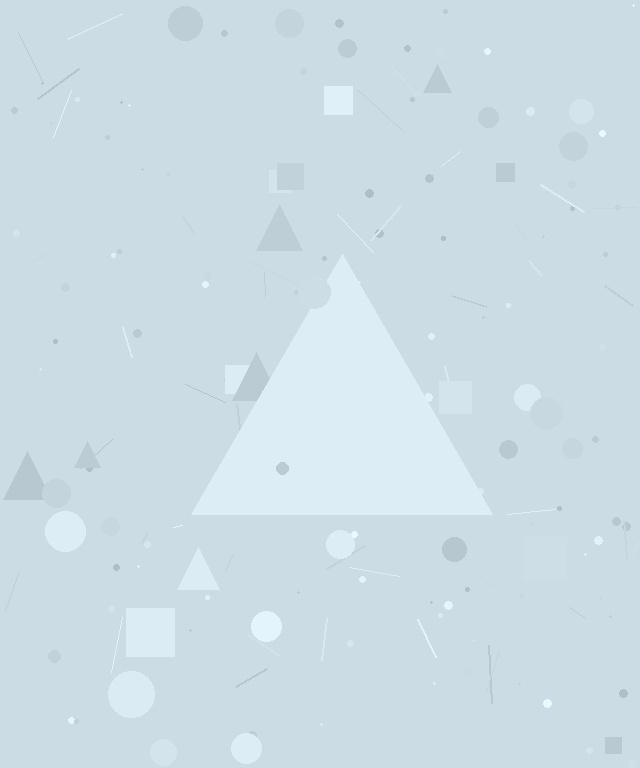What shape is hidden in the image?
A triangle is hidden in the image.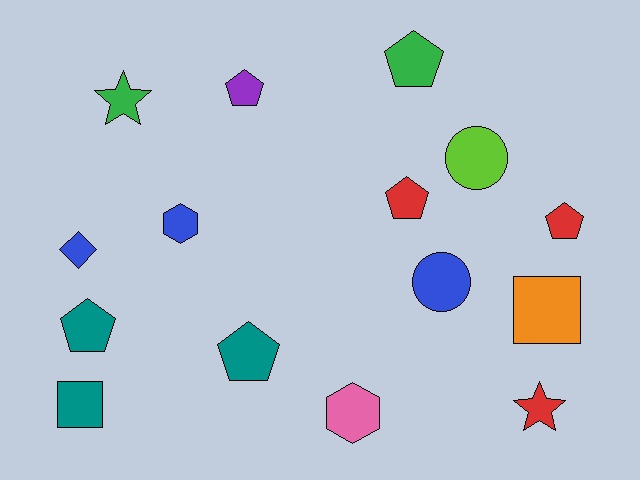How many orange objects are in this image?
There is 1 orange object.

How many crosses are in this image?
There are no crosses.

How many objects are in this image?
There are 15 objects.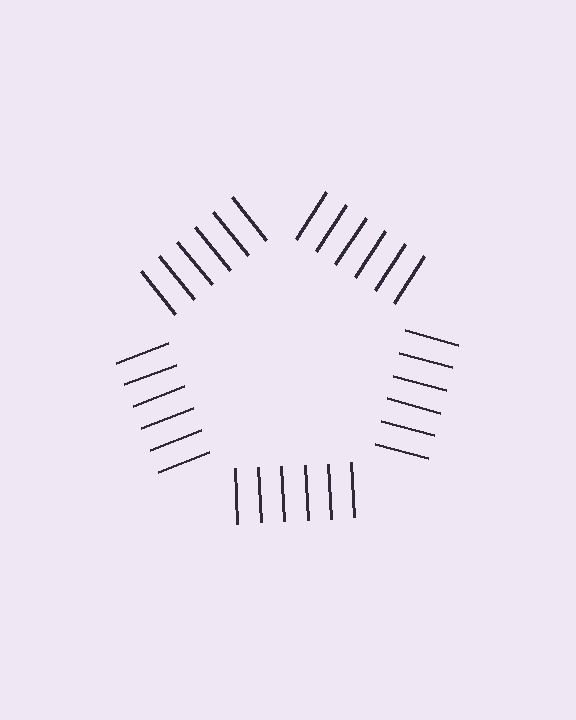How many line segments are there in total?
30 — 6 along each of the 5 edges.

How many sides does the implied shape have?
5 sides — the line-ends trace a pentagon.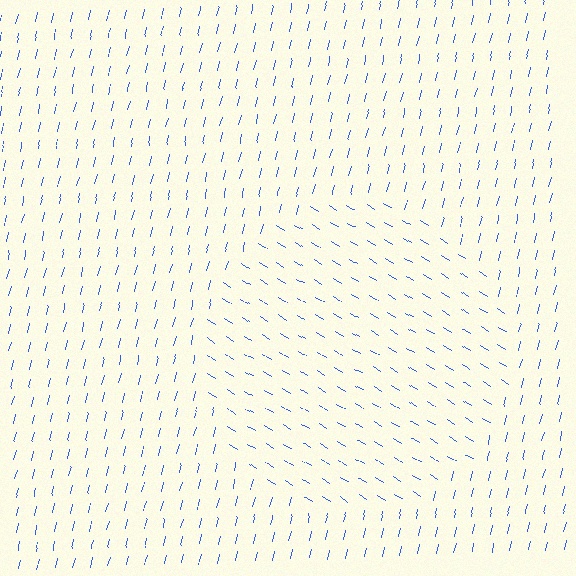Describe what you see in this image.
The image is filled with small blue line segments. A circle region in the image has lines oriented differently from the surrounding lines, creating a visible texture boundary.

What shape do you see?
I see a circle.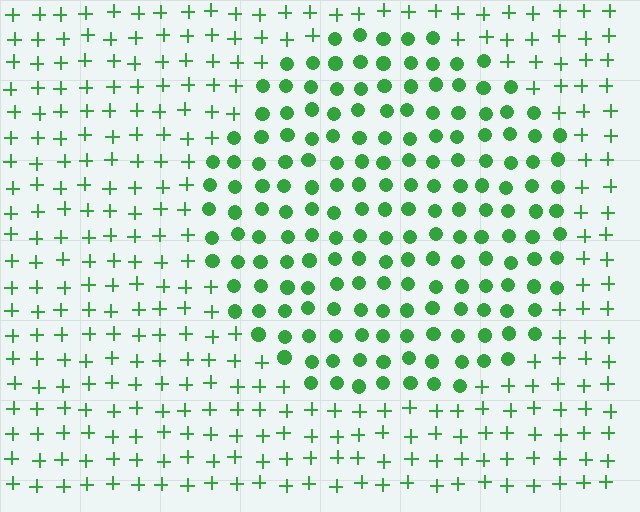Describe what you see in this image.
The image is filled with small green elements arranged in a uniform grid. A circle-shaped region contains circles, while the surrounding area contains plus signs. The boundary is defined purely by the change in element shape.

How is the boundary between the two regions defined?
The boundary is defined by a change in element shape: circles inside vs. plus signs outside. All elements share the same color and spacing.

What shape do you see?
I see a circle.